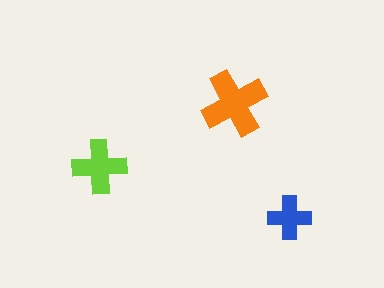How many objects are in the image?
There are 3 objects in the image.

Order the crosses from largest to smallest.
the orange one, the lime one, the blue one.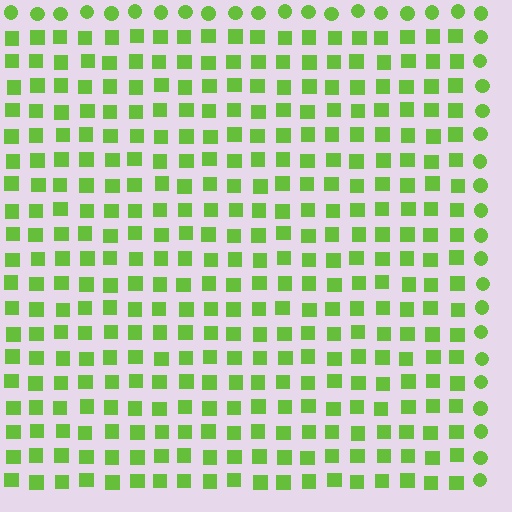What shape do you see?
I see a rectangle.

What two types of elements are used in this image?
The image uses squares inside the rectangle region and circles outside it.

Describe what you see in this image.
The image is filled with small lime elements arranged in a uniform grid. A rectangle-shaped region contains squares, while the surrounding area contains circles. The boundary is defined purely by the change in element shape.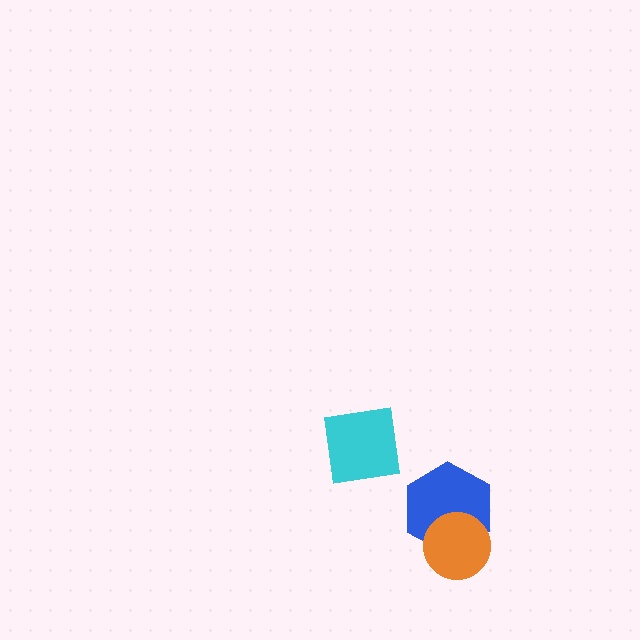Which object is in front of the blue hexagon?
The orange circle is in front of the blue hexagon.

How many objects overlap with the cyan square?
0 objects overlap with the cyan square.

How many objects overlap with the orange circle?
1 object overlaps with the orange circle.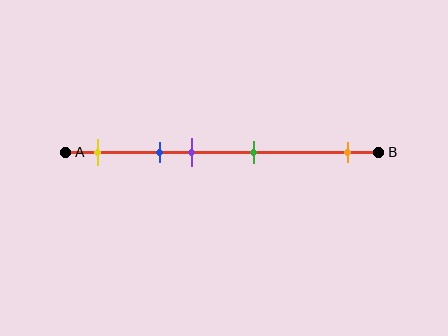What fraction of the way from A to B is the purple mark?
The purple mark is approximately 40% (0.4) of the way from A to B.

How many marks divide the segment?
There are 5 marks dividing the segment.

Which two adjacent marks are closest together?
The blue and purple marks are the closest adjacent pair.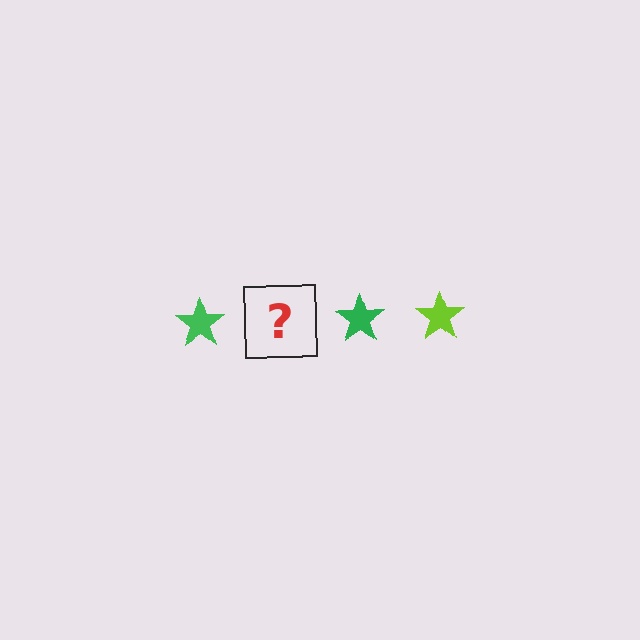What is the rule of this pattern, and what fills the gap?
The rule is that the pattern cycles through green, lime stars. The gap should be filled with a lime star.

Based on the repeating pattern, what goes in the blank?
The blank should be a lime star.